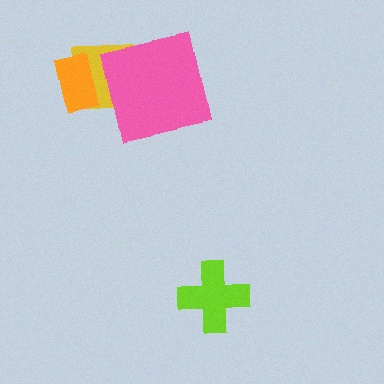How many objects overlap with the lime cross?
0 objects overlap with the lime cross.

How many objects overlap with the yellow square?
2 objects overlap with the yellow square.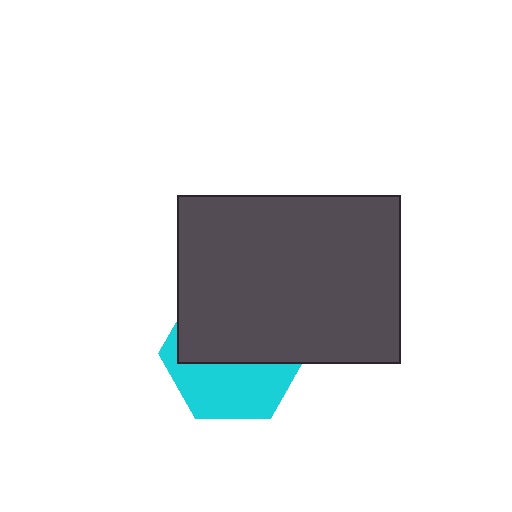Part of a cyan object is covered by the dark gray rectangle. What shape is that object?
It is a hexagon.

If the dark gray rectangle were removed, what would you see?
You would see the complete cyan hexagon.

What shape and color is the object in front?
The object in front is a dark gray rectangle.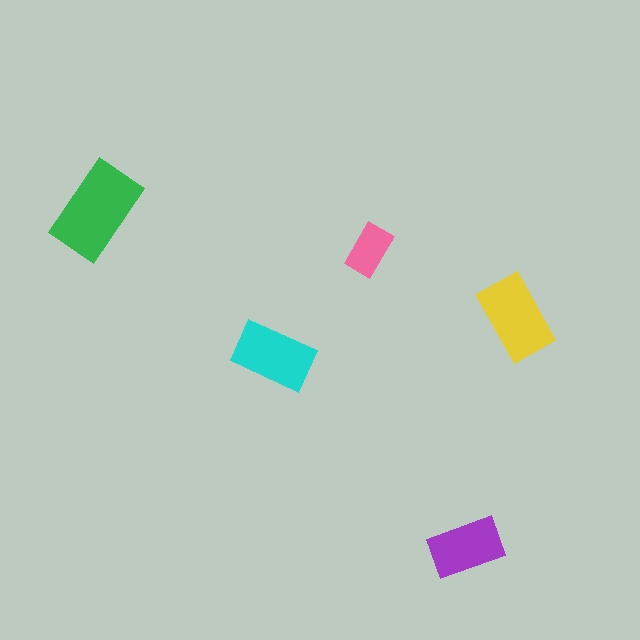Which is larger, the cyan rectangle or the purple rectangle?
The cyan one.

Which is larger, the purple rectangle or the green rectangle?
The green one.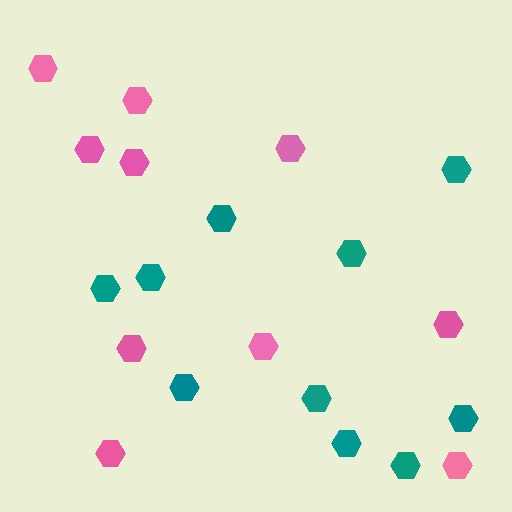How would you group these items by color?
There are 2 groups: one group of teal hexagons (10) and one group of pink hexagons (10).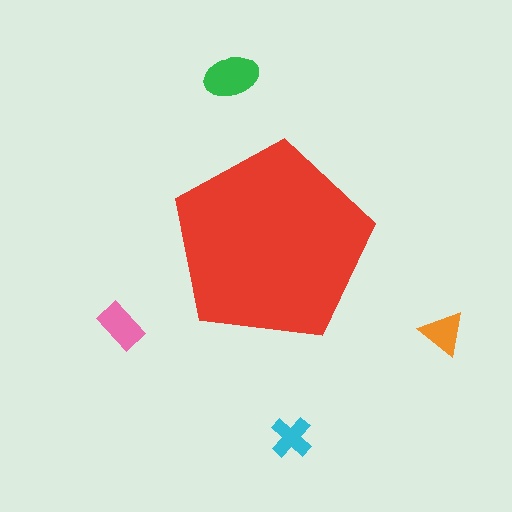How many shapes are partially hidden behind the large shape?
0 shapes are partially hidden.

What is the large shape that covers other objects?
A red pentagon.